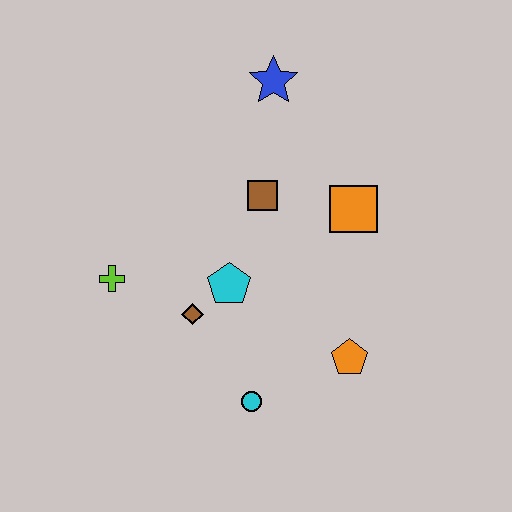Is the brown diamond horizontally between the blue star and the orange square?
No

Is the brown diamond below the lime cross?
Yes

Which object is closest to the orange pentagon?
The cyan circle is closest to the orange pentagon.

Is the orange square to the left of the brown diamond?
No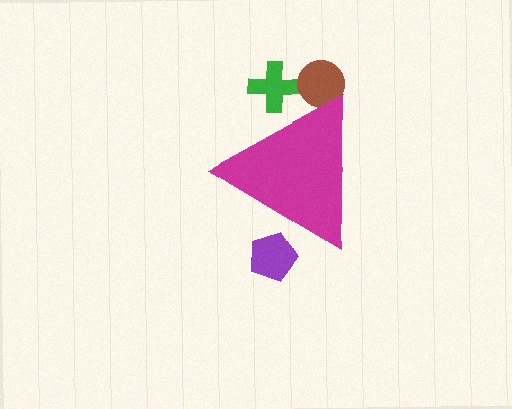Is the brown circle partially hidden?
Yes, the brown circle is partially hidden behind the magenta triangle.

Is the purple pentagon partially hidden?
Yes, the purple pentagon is partially hidden behind the magenta triangle.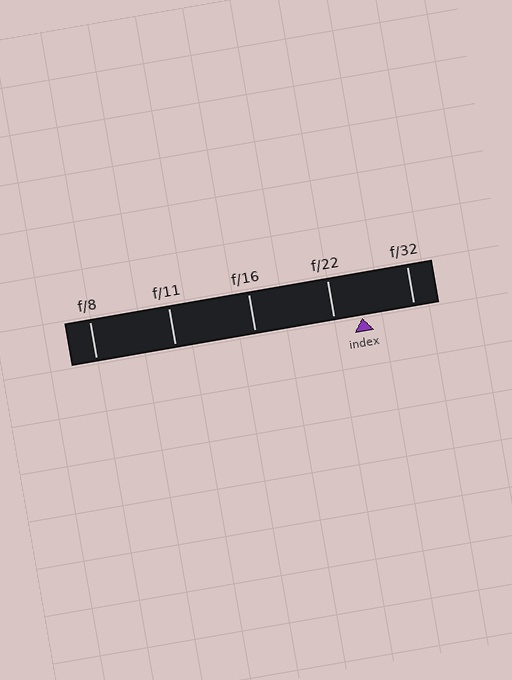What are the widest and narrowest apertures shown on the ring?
The widest aperture shown is f/8 and the narrowest is f/32.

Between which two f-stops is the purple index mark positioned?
The index mark is between f/22 and f/32.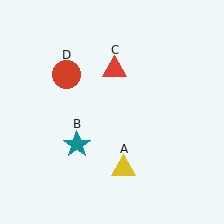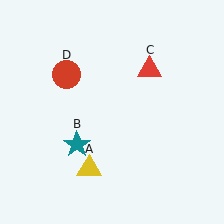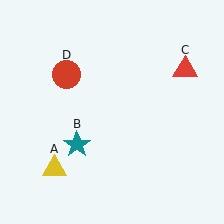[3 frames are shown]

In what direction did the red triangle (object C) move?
The red triangle (object C) moved right.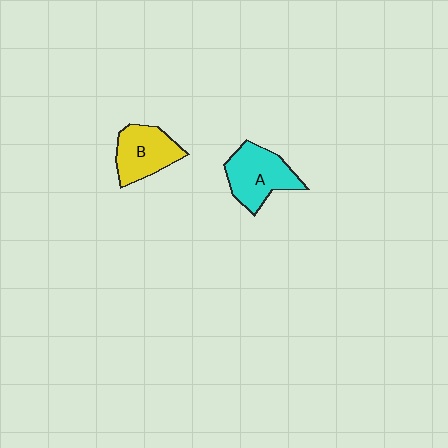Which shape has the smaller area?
Shape B (yellow).